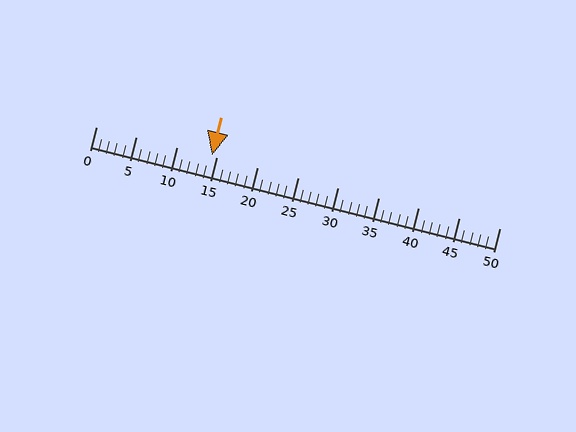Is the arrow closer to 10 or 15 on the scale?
The arrow is closer to 15.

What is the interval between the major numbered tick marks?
The major tick marks are spaced 5 units apart.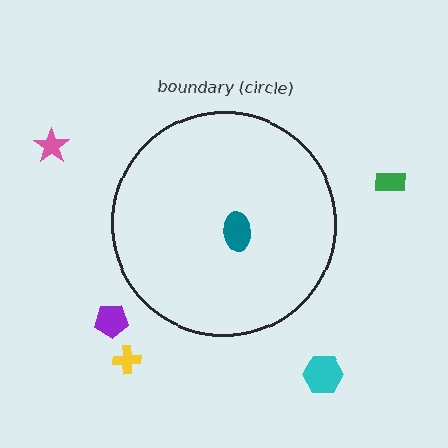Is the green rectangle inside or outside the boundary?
Outside.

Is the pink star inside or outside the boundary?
Outside.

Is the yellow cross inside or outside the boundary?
Outside.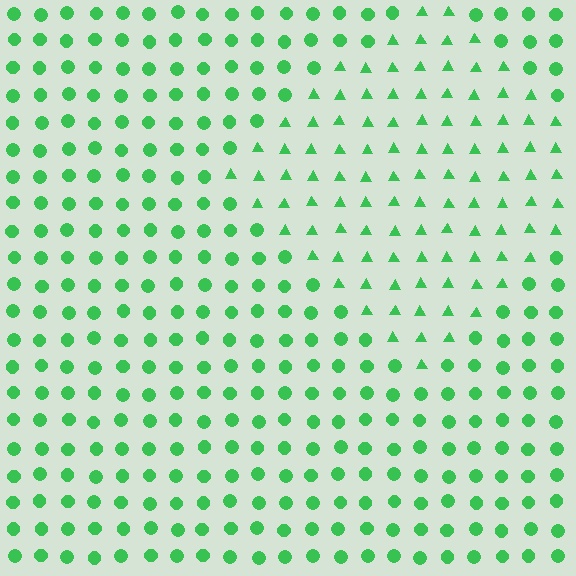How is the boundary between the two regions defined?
The boundary is defined by a change in element shape: triangles inside vs. circles outside. All elements share the same color and spacing.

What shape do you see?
I see a diamond.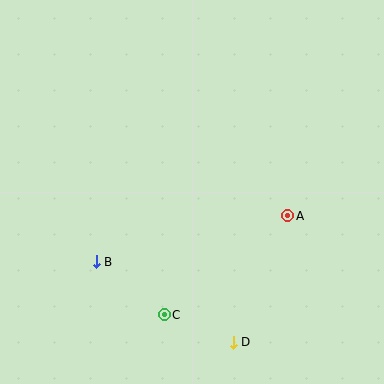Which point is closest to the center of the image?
Point A at (288, 216) is closest to the center.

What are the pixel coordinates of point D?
Point D is at (233, 342).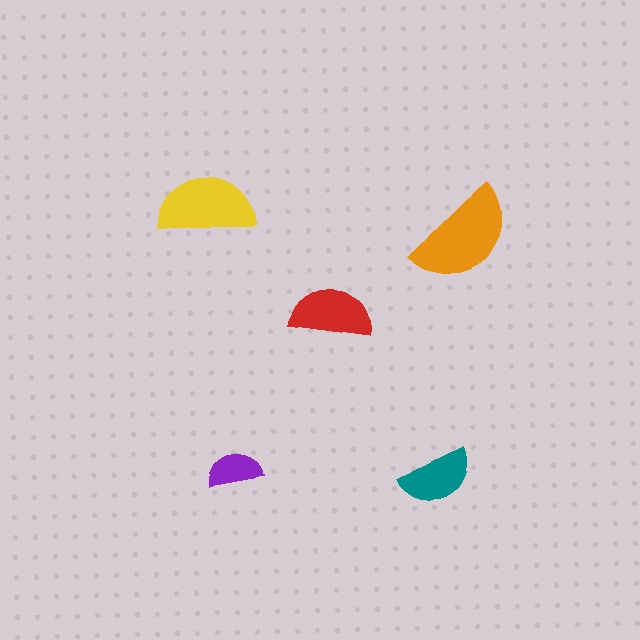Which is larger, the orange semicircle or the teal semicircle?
The orange one.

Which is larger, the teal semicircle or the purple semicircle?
The teal one.